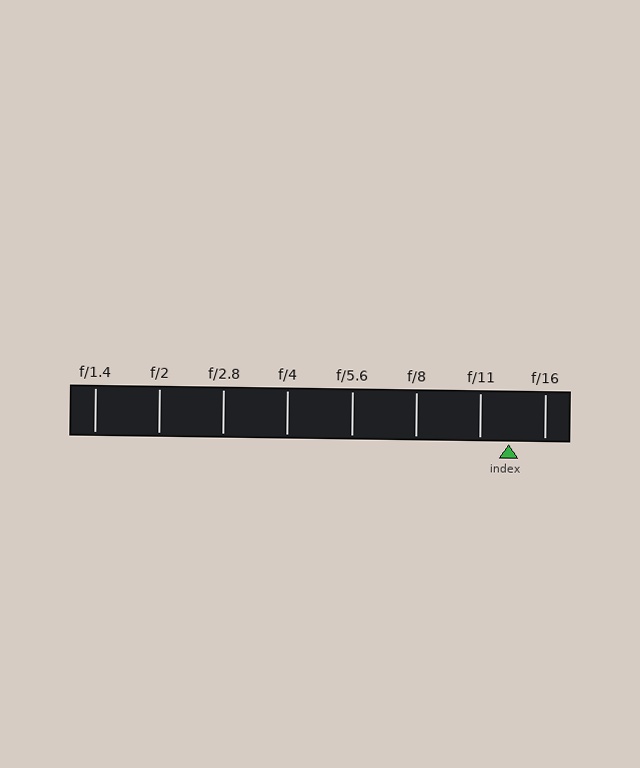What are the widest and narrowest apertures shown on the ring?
The widest aperture shown is f/1.4 and the narrowest is f/16.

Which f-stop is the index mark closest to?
The index mark is closest to f/11.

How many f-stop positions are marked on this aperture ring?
There are 8 f-stop positions marked.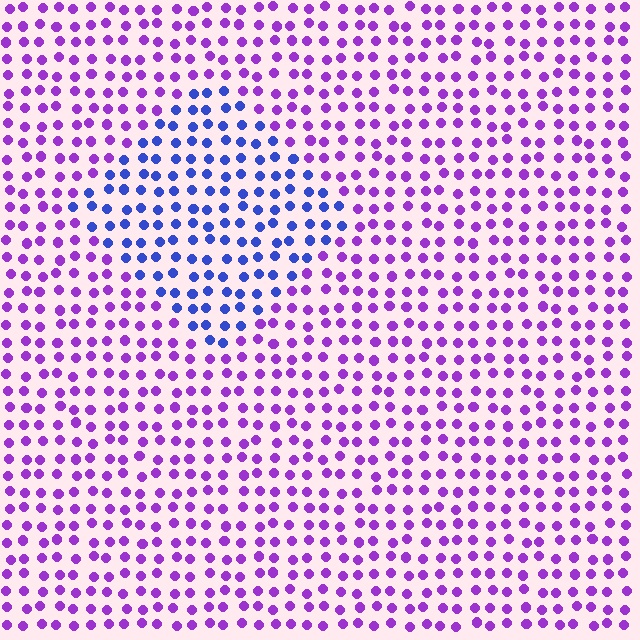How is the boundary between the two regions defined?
The boundary is defined purely by a slight shift in hue (about 49 degrees). Spacing, size, and orientation are identical on both sides.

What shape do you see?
I see a diamond.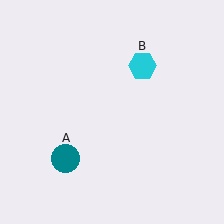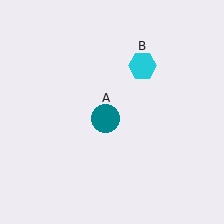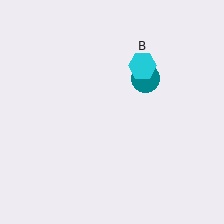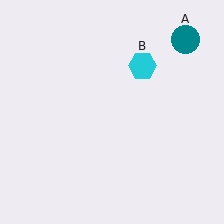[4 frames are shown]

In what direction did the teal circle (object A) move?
The teal circle (object A) moved up and to the right.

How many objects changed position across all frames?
1 object changed position: teal circle (object A).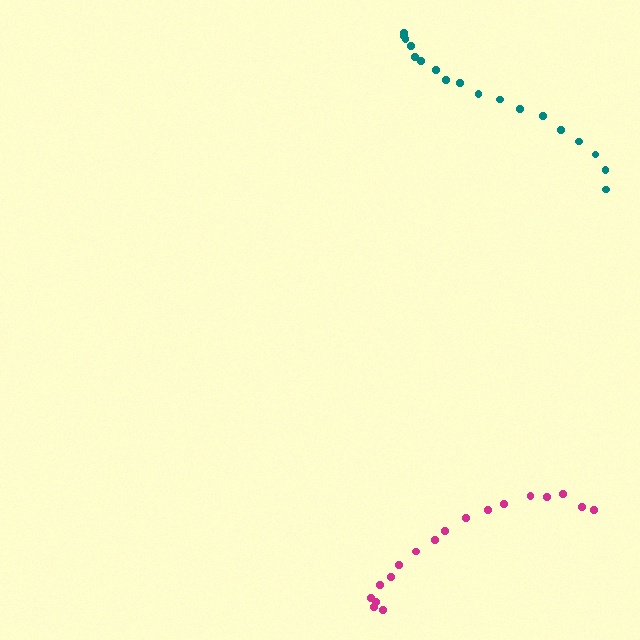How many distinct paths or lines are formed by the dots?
There are 2 distinct paths.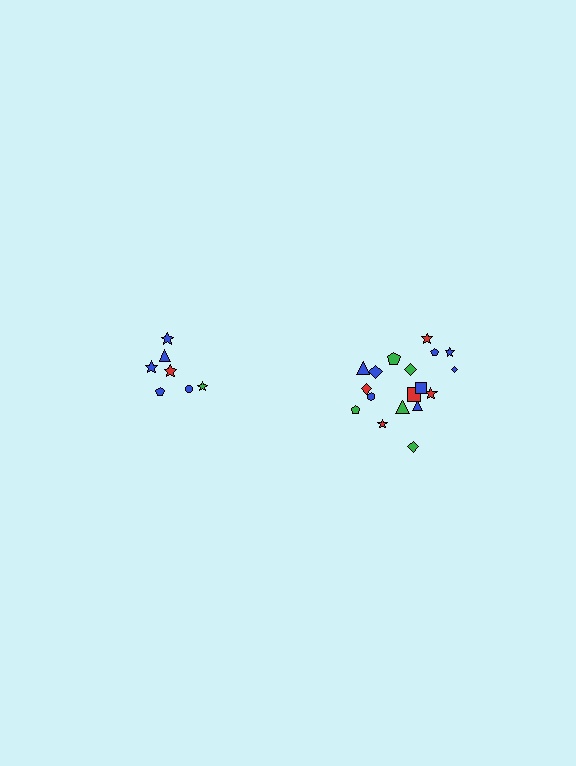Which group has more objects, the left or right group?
The right group.